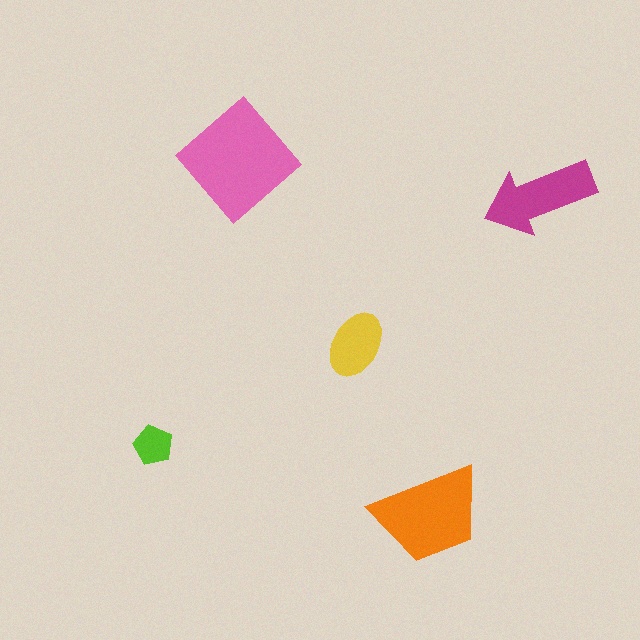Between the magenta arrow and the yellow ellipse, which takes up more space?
The magenta arrow.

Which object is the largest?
The pink diamond.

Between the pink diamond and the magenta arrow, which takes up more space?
The pink diamond.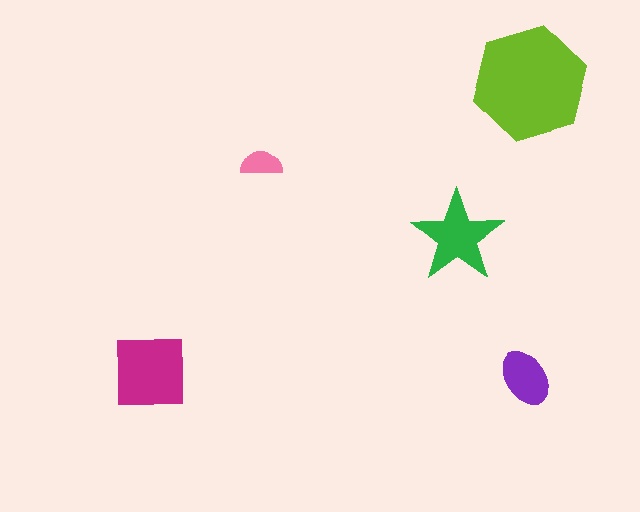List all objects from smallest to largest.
The pink semicircle, the purple ellipse, the green star, the magenta square, the lime hexagon.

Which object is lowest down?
The purple ellipse is bottommost.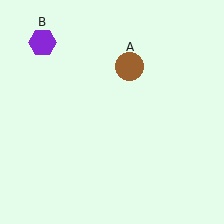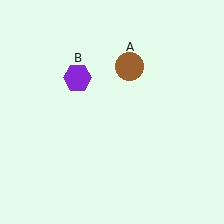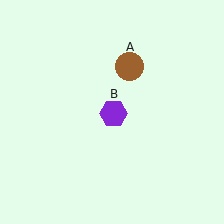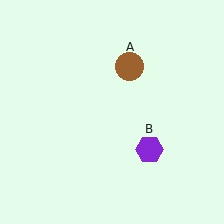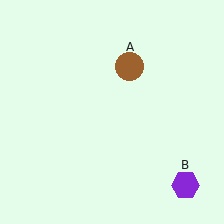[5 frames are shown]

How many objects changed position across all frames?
1 object changed position: purple hexagon (object B).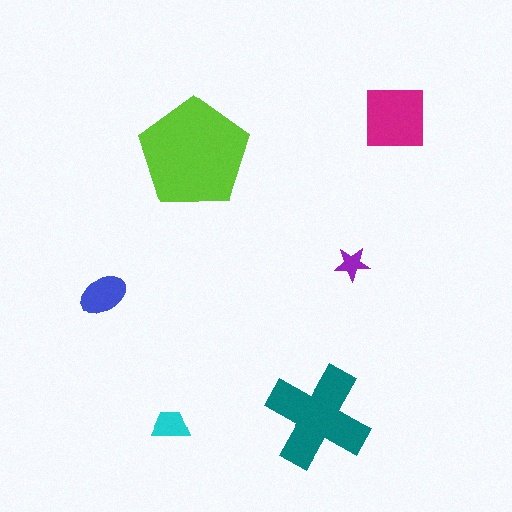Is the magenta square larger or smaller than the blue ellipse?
Larger.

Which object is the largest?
The lime pentagon.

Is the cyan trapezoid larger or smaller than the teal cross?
Smaller.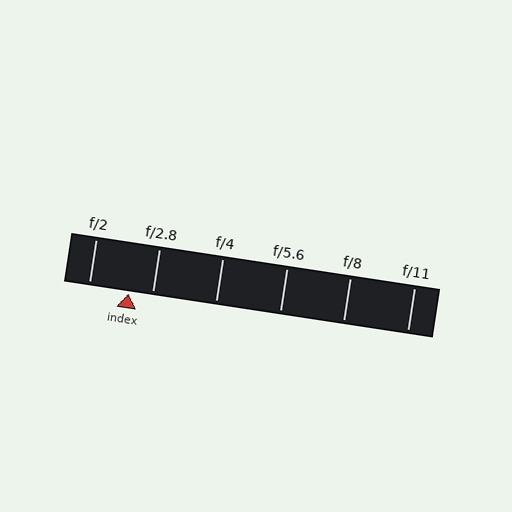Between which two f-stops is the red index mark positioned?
The index mark is between f/2 and f/2.8.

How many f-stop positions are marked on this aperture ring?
There are 6 f-stop positions marked.